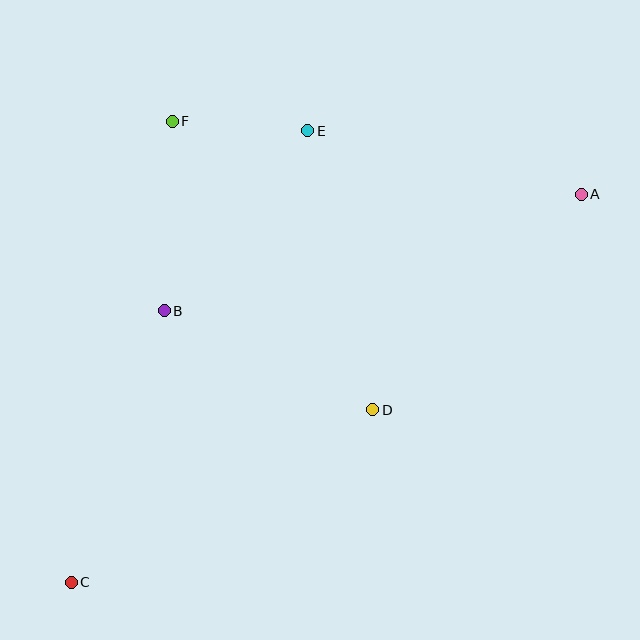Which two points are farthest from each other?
Points A and C are farthest from each other.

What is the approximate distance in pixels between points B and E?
The distance between B and E is approximately 230 pixels.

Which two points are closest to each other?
Points E and F are closest to each other.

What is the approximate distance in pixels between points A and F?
The distance between A and F is approximately 416 pixels.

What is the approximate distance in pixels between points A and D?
The distance between A and D is approximately 300 pixels.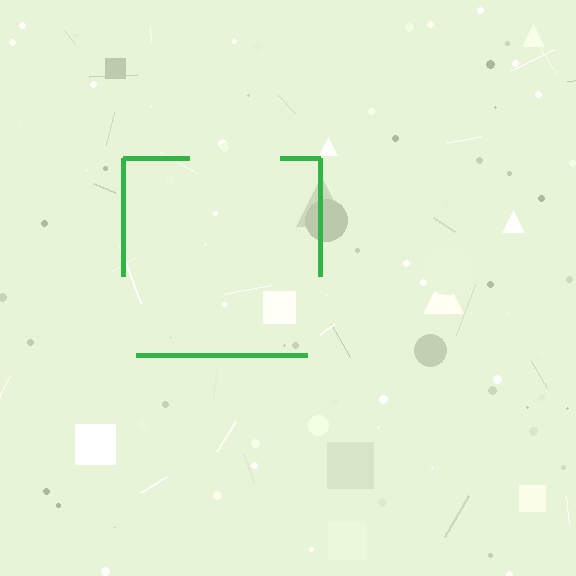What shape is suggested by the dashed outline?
The dashed outline suggests a square.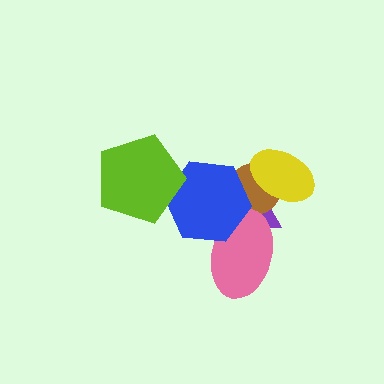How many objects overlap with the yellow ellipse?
2 objects overlap with the yellow ellipse.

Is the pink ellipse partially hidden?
Yes, it is partially covered by another shape.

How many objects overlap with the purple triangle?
4 objects overlap with the purple triangle.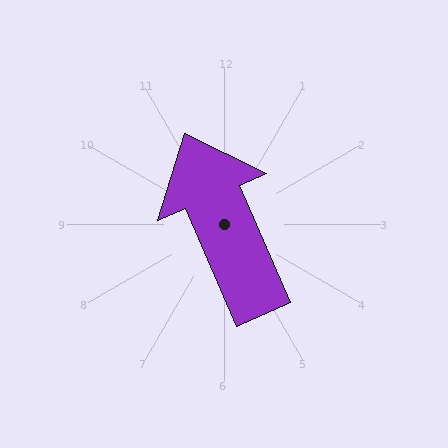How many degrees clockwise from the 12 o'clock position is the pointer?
Approximately 336 degrees.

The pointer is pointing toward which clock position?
Roughly 11 o'clock.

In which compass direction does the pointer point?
Northwest.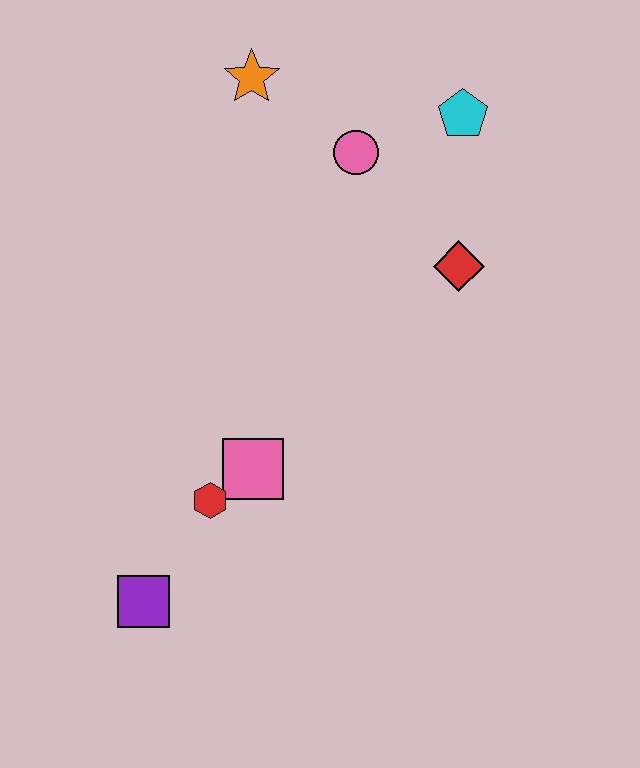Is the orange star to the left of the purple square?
No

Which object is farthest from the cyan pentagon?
The purple square is farthest from the cyan pentagon.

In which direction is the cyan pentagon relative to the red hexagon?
The cyan pentagon is above the red hexagon.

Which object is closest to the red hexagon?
The pink square is closest to the red hexagon.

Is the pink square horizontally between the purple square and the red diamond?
Yes